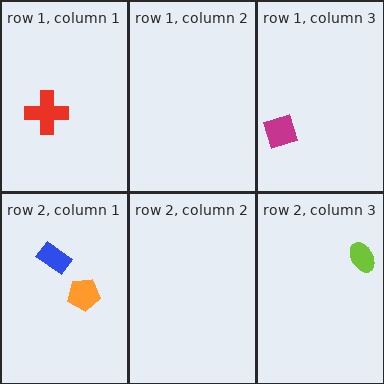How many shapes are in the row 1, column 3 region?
1.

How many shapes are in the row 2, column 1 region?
2.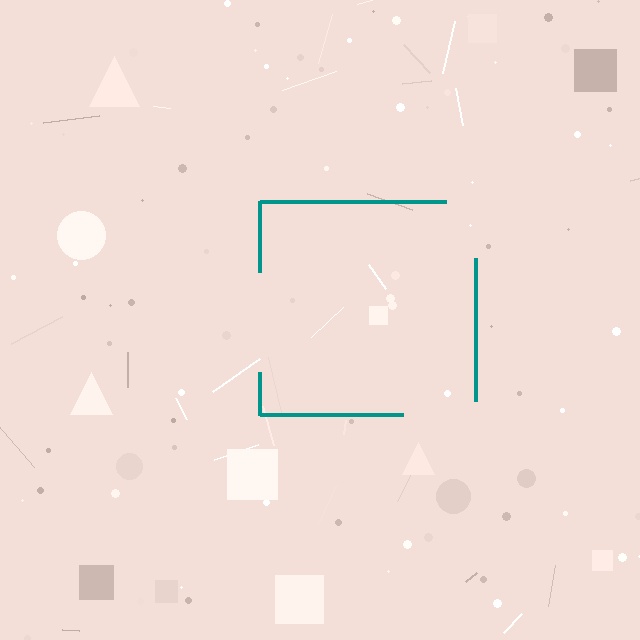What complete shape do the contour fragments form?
The contour fragments form a square.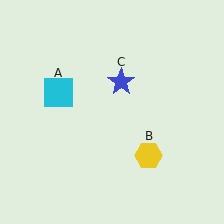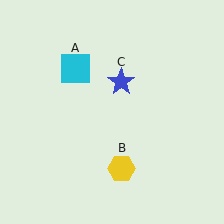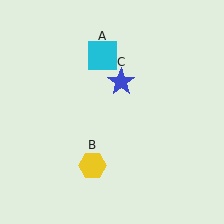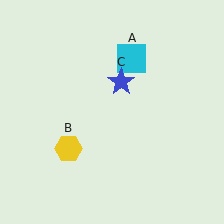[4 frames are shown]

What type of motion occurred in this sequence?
The cyan square (object A), yellow hexagon (object B) rotated clockwise around the center of the scene.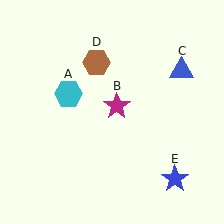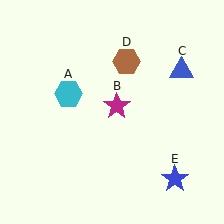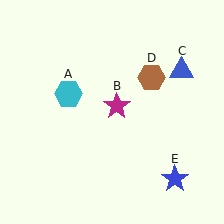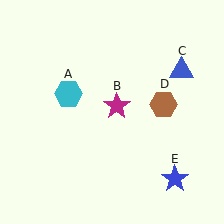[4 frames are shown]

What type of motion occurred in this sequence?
The brown hexagon (object D) rotated clockwise around the center of the scene.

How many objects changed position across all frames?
1 object changed position: brown hexagon (object D).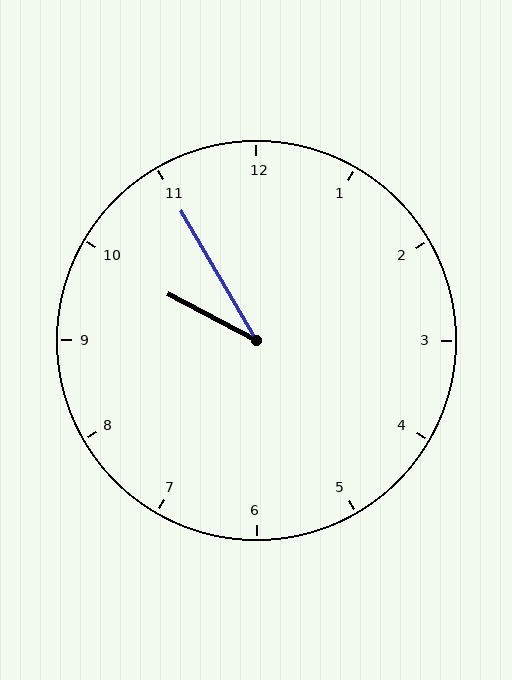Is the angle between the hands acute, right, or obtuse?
It is acute.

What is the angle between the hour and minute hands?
Approximately 32 degrees.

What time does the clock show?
9:55.